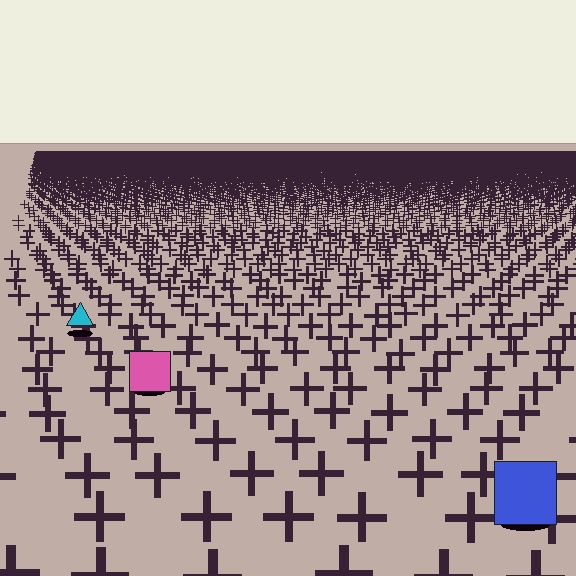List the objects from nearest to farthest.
From nearest to farthest: the blue square, the pink square, the cyan triangle.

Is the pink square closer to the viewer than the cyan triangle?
Yes. The pink square is closer — you can tell from the texture gradient: the ground texture is coarser near it.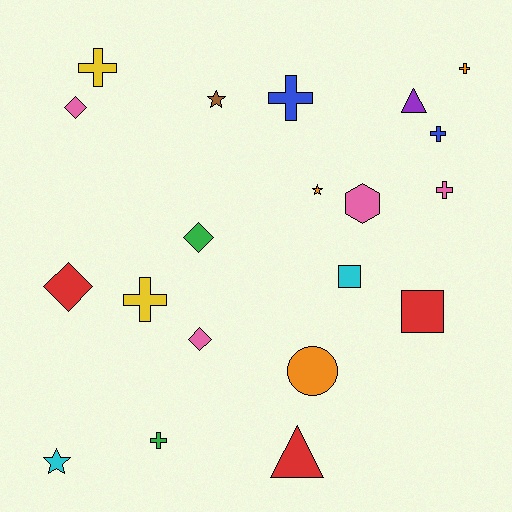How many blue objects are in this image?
There are 2 blue objects.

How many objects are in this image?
There are 20 objects.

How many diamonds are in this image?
There are 4 diamonds.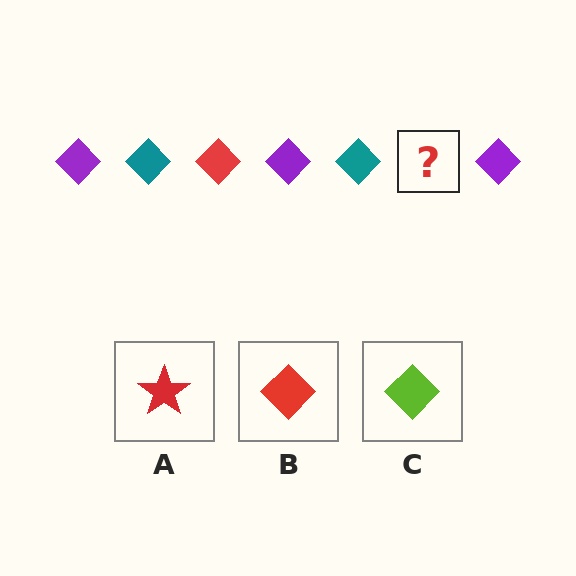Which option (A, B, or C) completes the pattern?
B.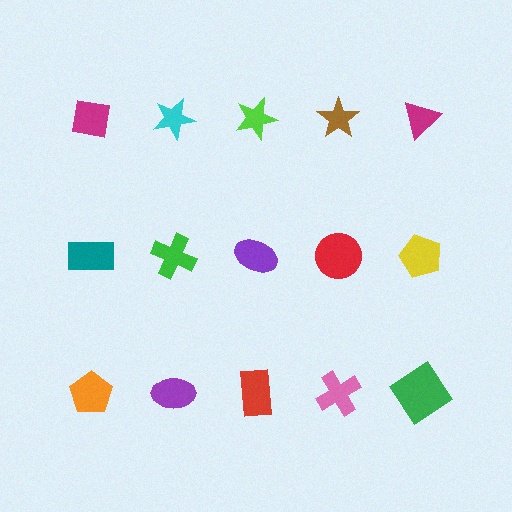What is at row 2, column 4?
A red circle.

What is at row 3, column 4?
A pink cross.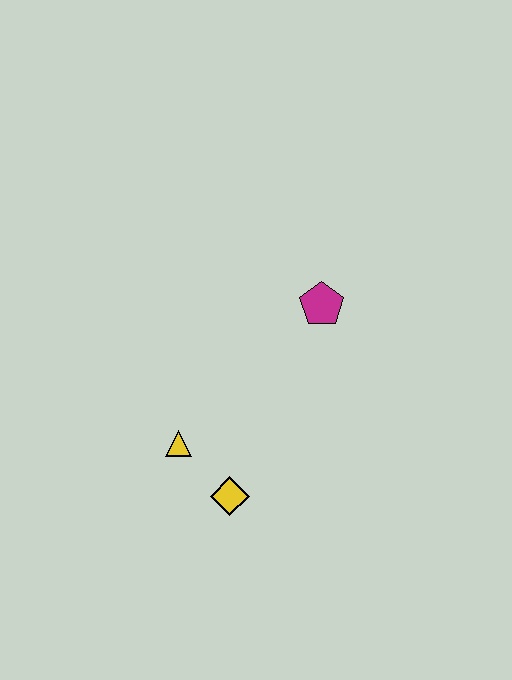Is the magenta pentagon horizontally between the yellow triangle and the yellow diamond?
No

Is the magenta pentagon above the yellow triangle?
Yes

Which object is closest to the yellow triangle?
The yellow diamond is closest to the yellow triangle.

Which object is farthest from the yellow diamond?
The magenta pentagon is farthest from the yellow diamond.